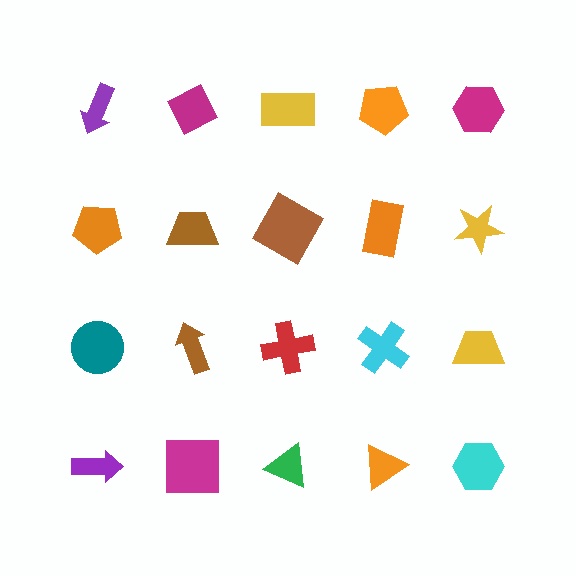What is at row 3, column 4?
A cyan cross.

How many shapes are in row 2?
5 shapes.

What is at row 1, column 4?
An orange pentagon.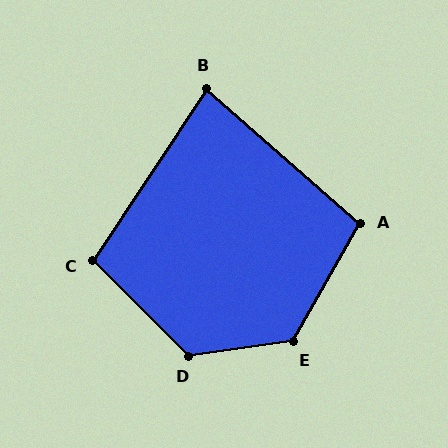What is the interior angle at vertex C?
Approximately 101 degrees (obtuse).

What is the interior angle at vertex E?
Approximately 127 degrees (obtuse).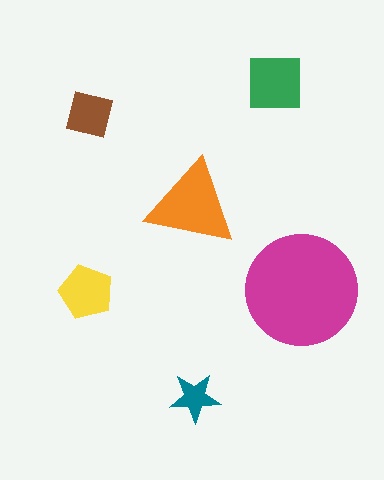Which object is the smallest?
The teal star.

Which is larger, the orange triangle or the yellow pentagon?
The orange triangle.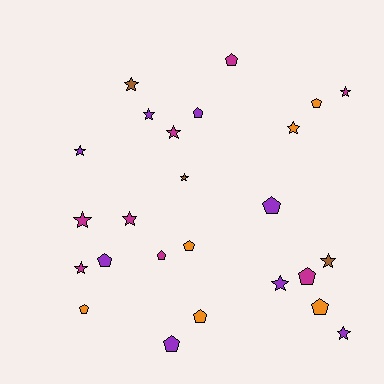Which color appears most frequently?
Magenta, with 8 objects.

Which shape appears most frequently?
Star, with 13 objects.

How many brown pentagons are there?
There are no brown pentagons.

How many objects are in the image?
There are 25 objects.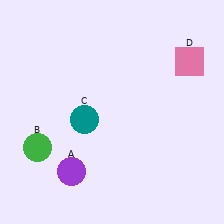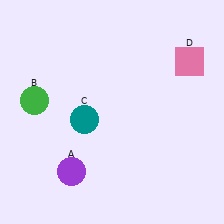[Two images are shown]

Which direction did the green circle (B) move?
The green circle (B) moved up.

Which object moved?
The green circle (B) moved up.